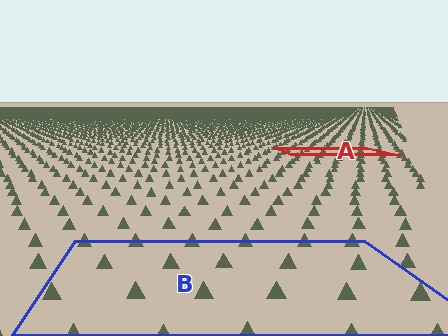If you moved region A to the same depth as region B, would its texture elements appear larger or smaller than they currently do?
They would appear larger. At a closer depth, the same texture elements are projected at a bigger on-screen size.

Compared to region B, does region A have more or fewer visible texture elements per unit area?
Region A has more texture elements per unit area — they are packed more densely because it is farther away.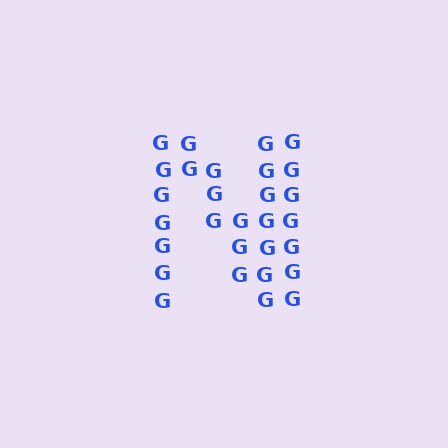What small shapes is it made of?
It is made of small letter G's.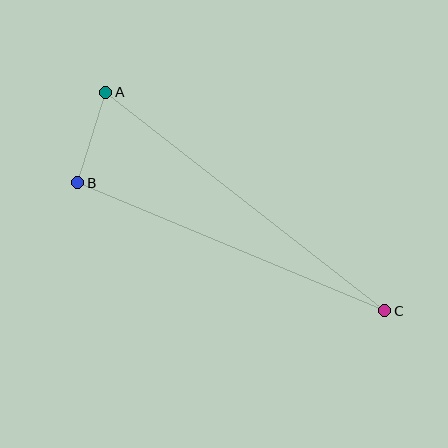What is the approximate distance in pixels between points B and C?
The distance between B and C is approximately 333 pixels.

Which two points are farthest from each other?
Points A and C are farthest from each other.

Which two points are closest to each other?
Points A and B are closest to each other.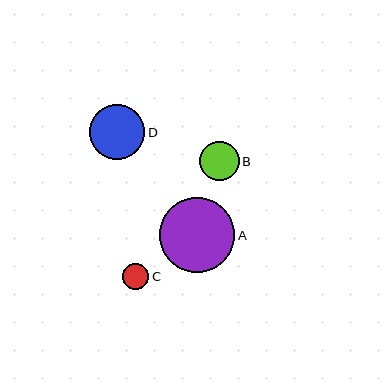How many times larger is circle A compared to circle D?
Circle A is approximately 1.4 times the size of circle D.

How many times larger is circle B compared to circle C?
Circle B is approximately 1.5 times the size of circle C.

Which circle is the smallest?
Circle C is the smallest with a size of approximately 26 pixels.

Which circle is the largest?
Circle A is the largest with a size of approximately 75 pixels.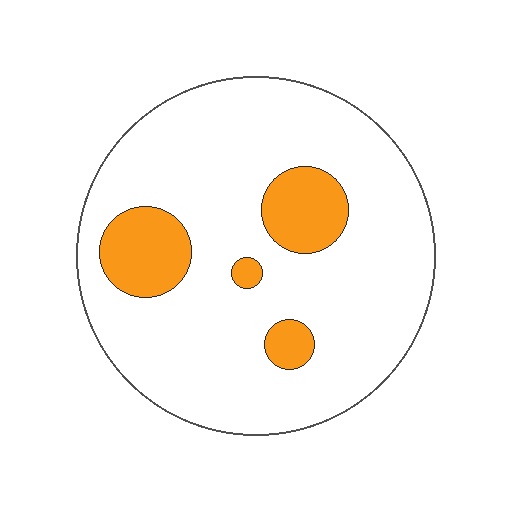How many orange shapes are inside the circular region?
4.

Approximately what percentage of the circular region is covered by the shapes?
Approximately 15%.